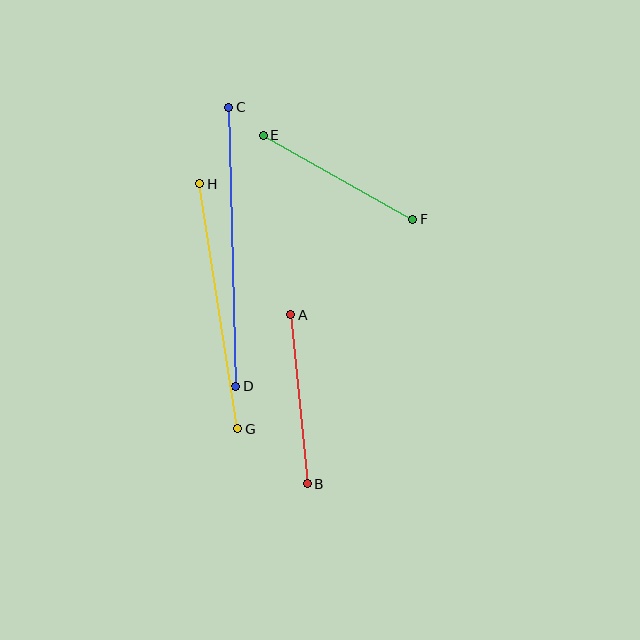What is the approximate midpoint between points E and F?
The midpoint is at approximately (338, 177) pixels.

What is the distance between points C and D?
The distance is approximately 279 pixels.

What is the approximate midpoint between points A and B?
The midpoint is at approximately (299, 399) pixels.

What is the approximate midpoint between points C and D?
The midpoint is at approximately (232, 247) pixels.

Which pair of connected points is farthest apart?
Points C and D are farthest apart.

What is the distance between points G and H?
The distance is approximately 248 pixels.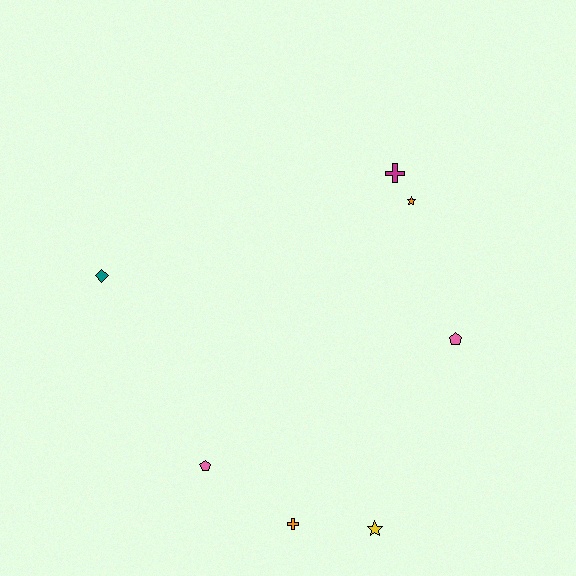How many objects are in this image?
There are 7 objects.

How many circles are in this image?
There are no circles.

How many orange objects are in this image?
There are 2 orange objects.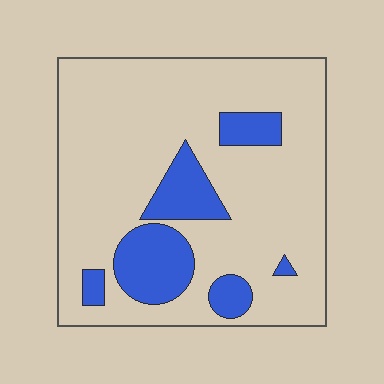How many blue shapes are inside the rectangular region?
6.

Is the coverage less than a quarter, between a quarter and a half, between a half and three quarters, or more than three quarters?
Less than a quarter.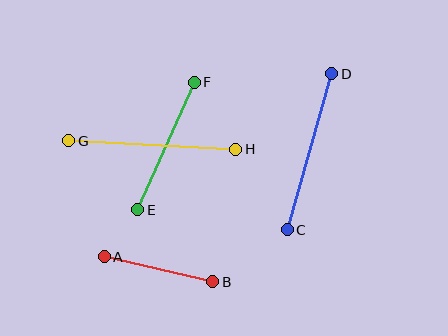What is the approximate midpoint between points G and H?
The midpoint is at approximately (152, 145) pixels.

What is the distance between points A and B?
The distance is approximately 111 pixels.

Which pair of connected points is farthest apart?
Points G and H are farthest apart.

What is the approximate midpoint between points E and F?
The midpoint is at approximately (166, 146) pixels.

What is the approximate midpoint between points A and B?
The midpoint is at approximately (159, 269) pixels.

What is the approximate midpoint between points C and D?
The midpoint is at approximately (309, 152) pixels.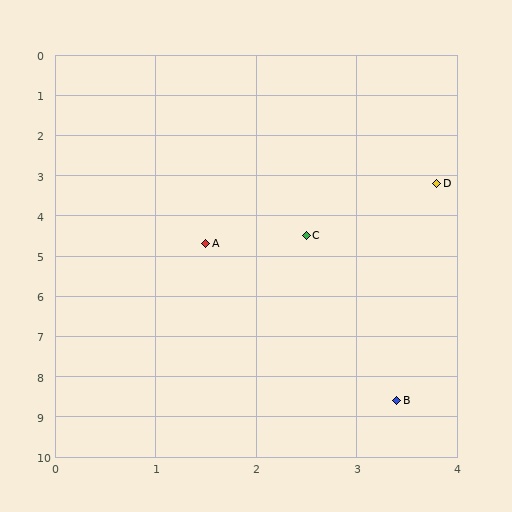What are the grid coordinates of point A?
Point A is at approximately (1.5, 4.7).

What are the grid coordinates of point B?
Point B is at approximately (3.4, 8.6).